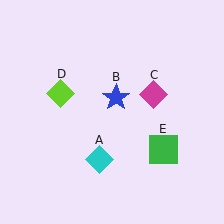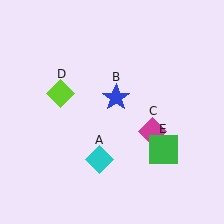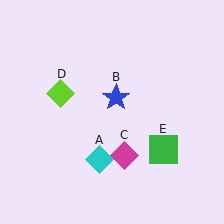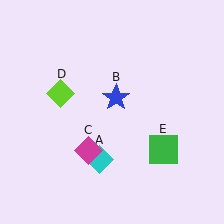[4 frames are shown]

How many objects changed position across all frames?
1 object changed position: magenta diamond (object C).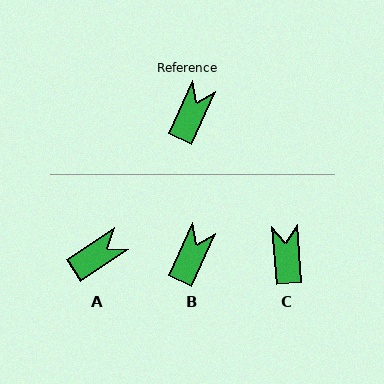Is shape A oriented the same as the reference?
No, it is off by about 32 degrees.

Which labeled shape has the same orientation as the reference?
B.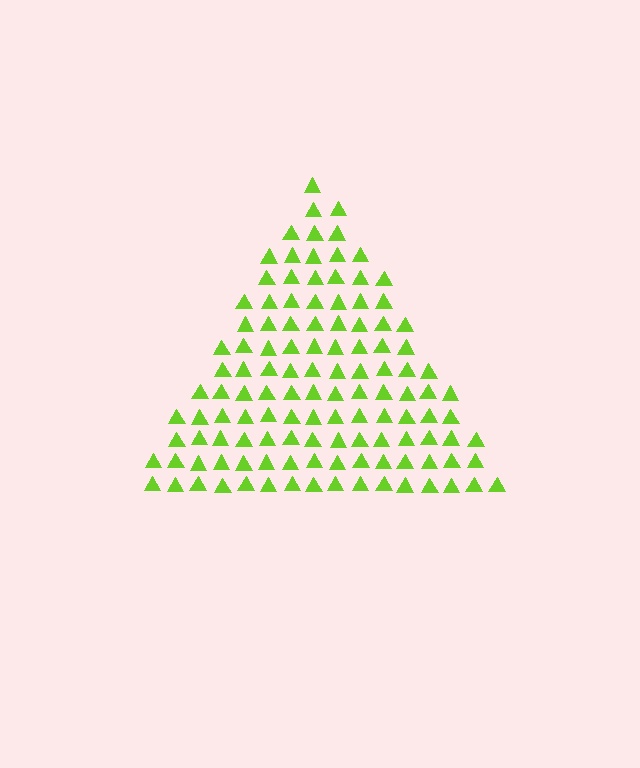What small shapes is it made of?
It is made of small triangles.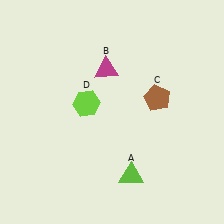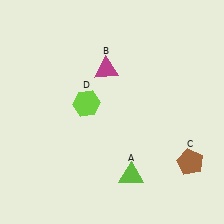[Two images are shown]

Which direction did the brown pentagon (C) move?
The brown pentagon (C) moved down.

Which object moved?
The brown pentagon (C) moved down.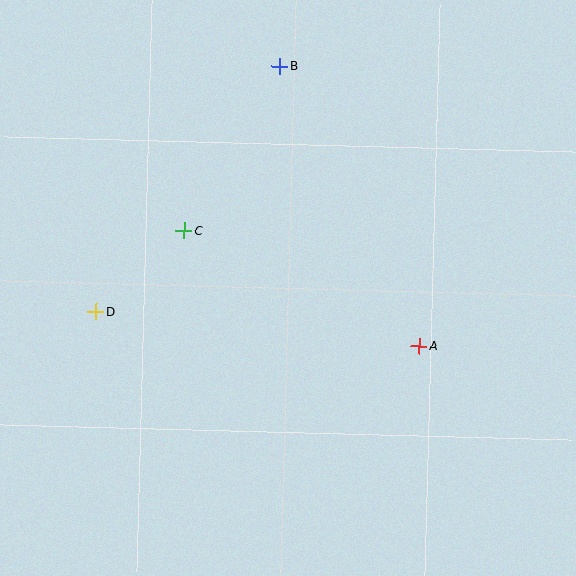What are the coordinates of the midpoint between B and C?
The midpoint between B and C is at (232, 148).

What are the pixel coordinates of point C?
Point C is at (184, 230).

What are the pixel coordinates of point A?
Point A is at (419, 346).